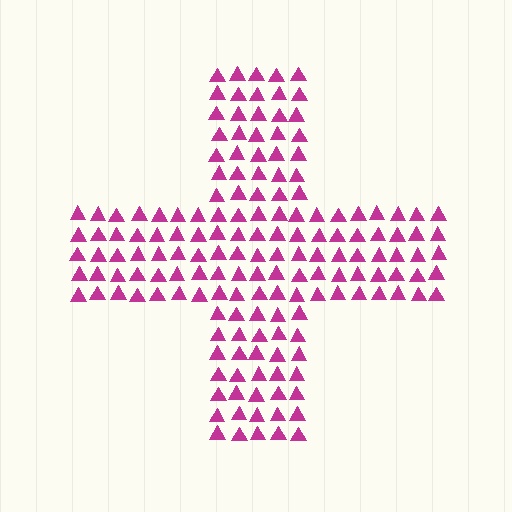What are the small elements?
The small elements are triangles.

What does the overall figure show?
The overall figure shows a cross.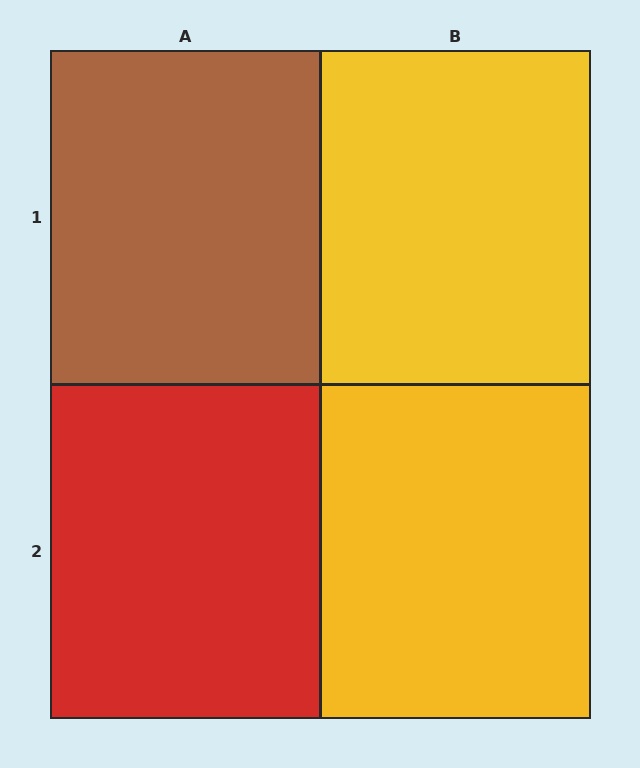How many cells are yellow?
2 cells are yellow.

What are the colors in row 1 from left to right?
Brown, yellow.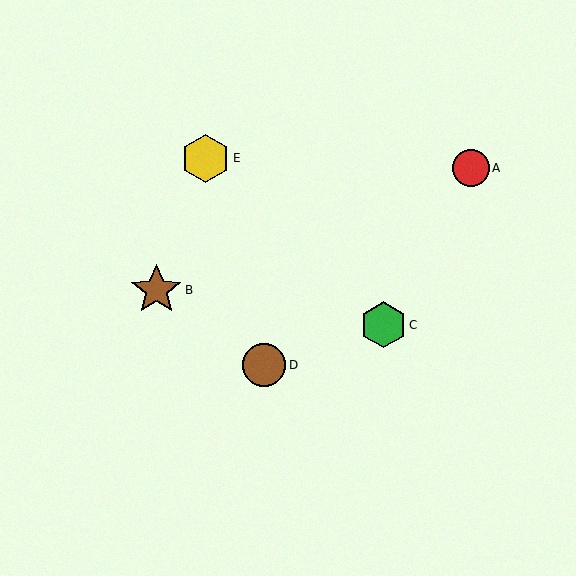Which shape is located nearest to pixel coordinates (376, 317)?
The green hexagon (labeled C) at (383, 325) is nearest to that location.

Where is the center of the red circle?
The center of the red circle is at (471, 168).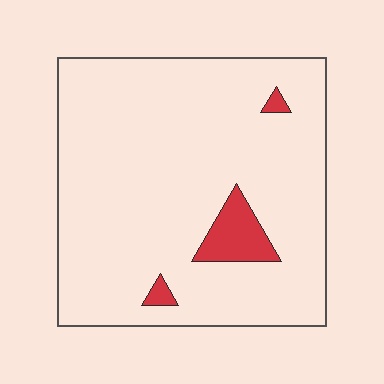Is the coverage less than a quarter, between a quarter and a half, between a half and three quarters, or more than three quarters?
Less than a quarter.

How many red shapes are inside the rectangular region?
3.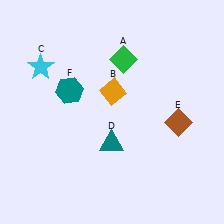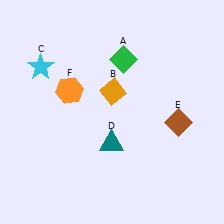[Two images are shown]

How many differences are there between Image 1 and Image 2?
There is 1 difference between the two images.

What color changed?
The hexagon (F) changed from teal in Image 1 to orange in Image 2.